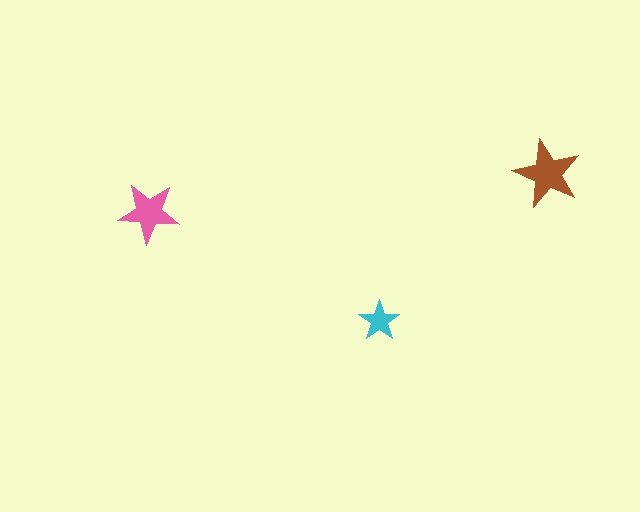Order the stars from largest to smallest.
the brown one, the pink one, the cyan one.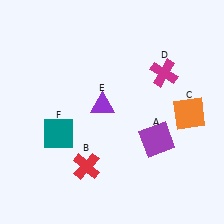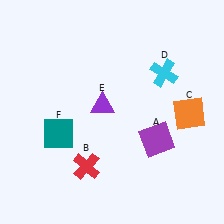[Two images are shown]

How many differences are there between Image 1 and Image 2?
There is 1 difference between the two images.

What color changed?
The cross (D) changed from magenta in Image 1 to cyan in Image 2.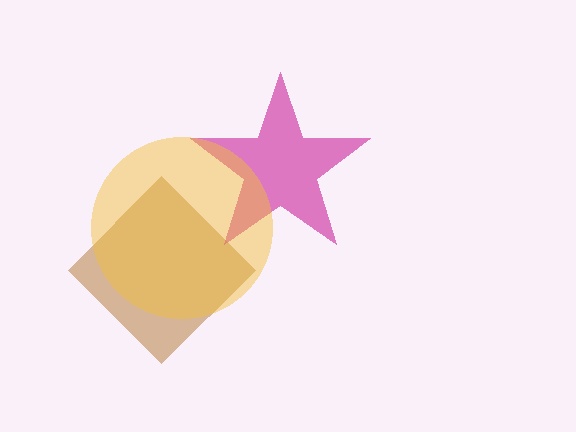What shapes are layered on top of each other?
The layered shapes are: a brown diamond, a magenta star, a yellow circle.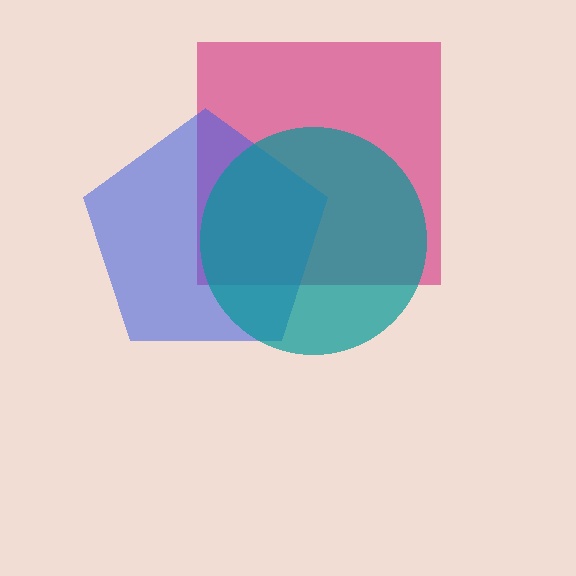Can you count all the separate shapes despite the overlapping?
Yes, there are 3 separate shapes.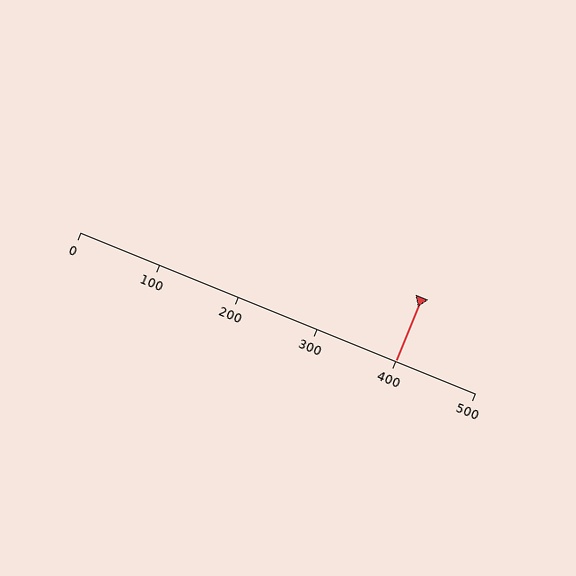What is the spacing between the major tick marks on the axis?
The major ticks are spaced 100 apart.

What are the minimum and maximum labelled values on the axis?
The axis runs from 0 to 500.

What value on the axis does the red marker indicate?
The marker indicates approximately 400.